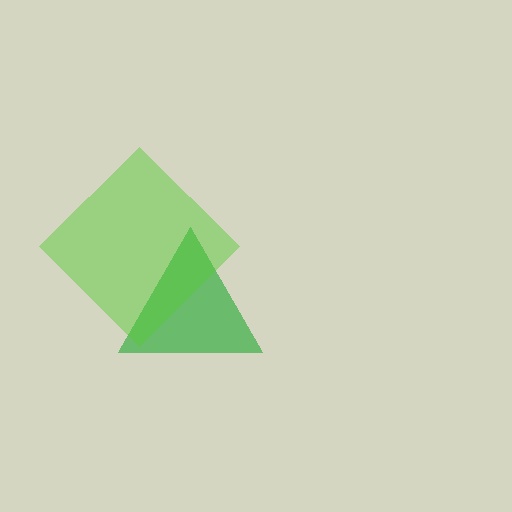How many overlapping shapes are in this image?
There are 2 overlapping shapes in the image.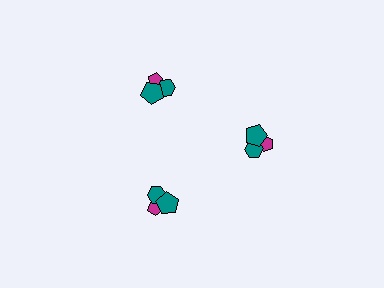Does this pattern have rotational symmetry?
Yes, this pattern has 3-fold rotational symmetry. It looks the same after rotating 120 degrees around the center.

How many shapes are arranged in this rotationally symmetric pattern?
There are 9 shapes, arranged in 3 groups of 3.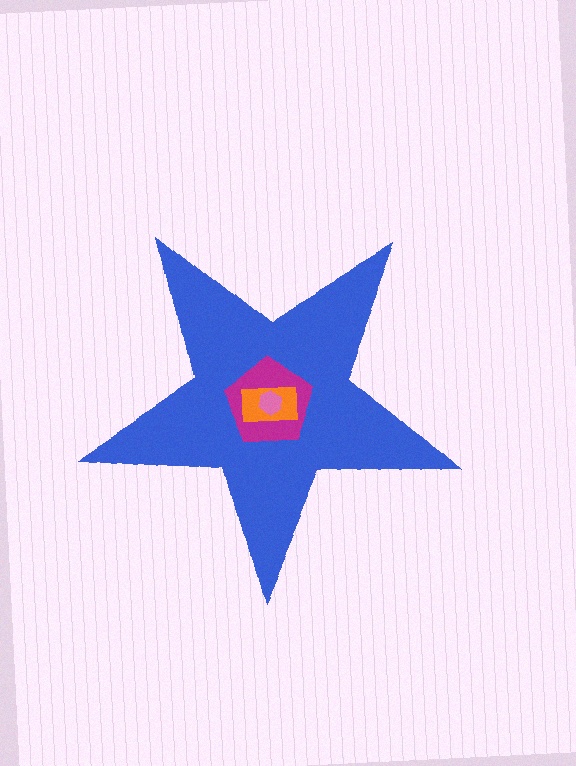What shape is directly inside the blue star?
The magenta pentagon.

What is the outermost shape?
The blue star.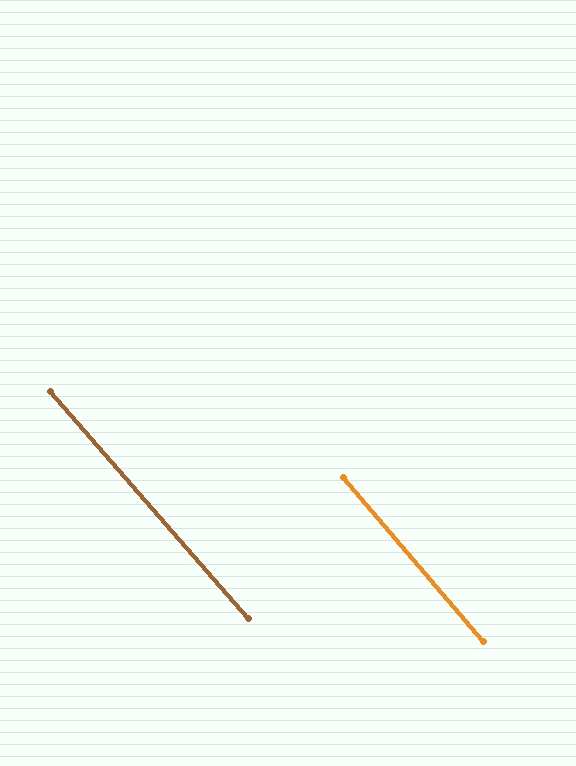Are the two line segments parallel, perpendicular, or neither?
Parallel — their directions differ by only 0.8°.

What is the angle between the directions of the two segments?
Approximately 1 degree.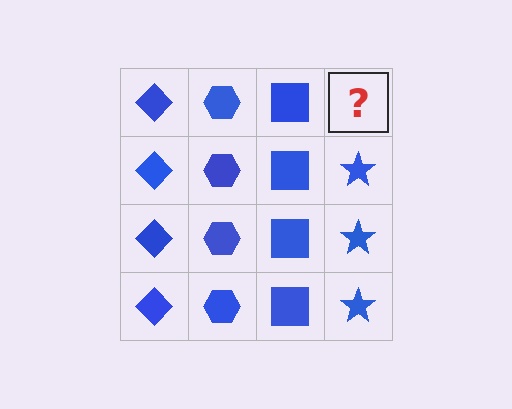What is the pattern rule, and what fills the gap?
The rule is that each column has a consistent shape. The gap should be filled with a blue star.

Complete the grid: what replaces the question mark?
The question mark should be replaced with a blue star.